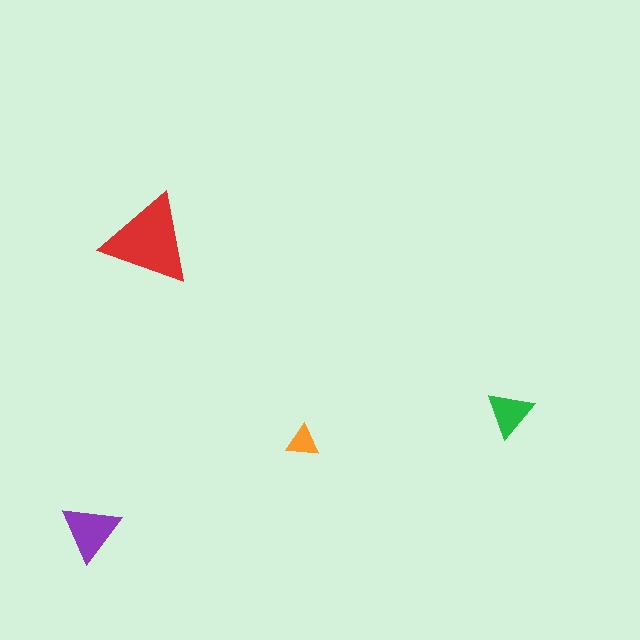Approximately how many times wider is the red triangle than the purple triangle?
About 1.5 times wider.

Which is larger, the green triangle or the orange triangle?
The green one.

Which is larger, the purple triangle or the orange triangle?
The purple one.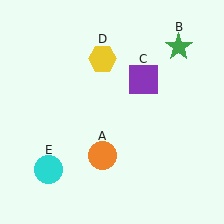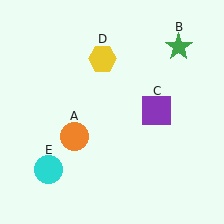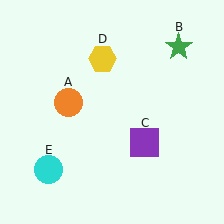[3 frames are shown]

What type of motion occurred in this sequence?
The orange circle (object A), purple square (object C) rotated clockwise around the center of the scene.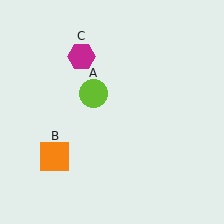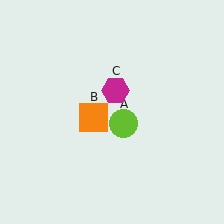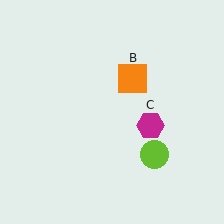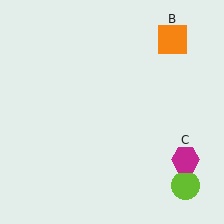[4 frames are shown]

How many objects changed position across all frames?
3 objects changed position: lime circle (object A), orange square (object B), magenta hexagon (object C).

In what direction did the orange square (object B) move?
The orange square (object B) moved up and to the right.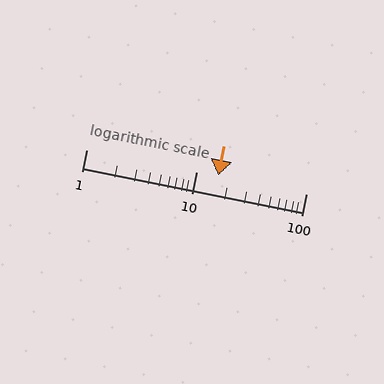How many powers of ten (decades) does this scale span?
The scale spans 2 decades, from 1 to 100.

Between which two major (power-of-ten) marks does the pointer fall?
The pointer is between 10 and 100.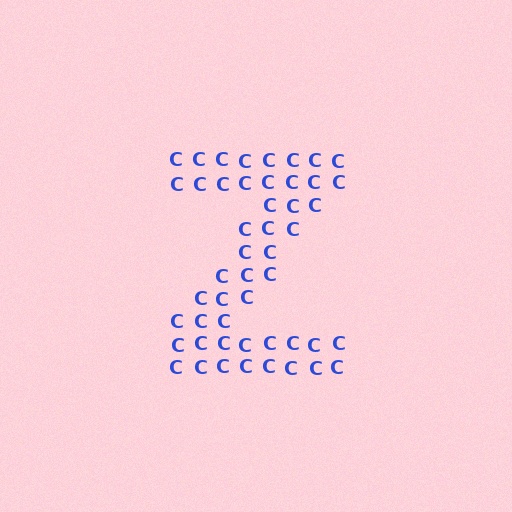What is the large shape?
The large shape is the letter Z.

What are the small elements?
The small elements are letter C's.